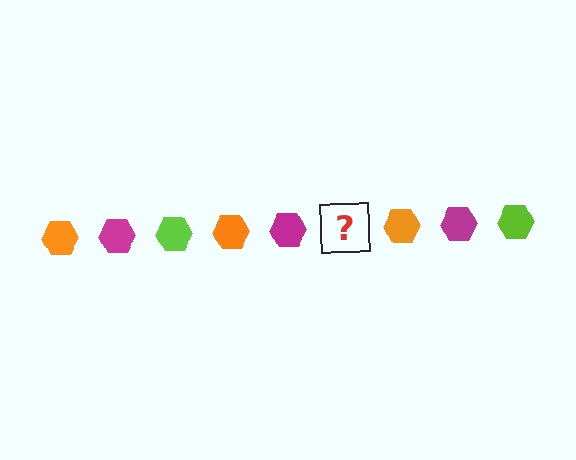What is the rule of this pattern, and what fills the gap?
The rule is that the pattern cycles through orange, magenta, lime hexagons. The gap should be filled with a lime hexagon.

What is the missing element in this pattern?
The missing element is a lime hexagon.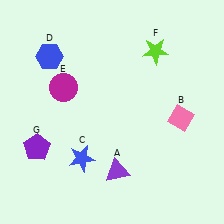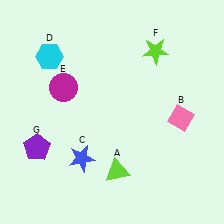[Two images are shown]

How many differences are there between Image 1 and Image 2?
There are 2 differences between the two images.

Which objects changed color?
A changed from purple to lime. D changed from blue to cyan.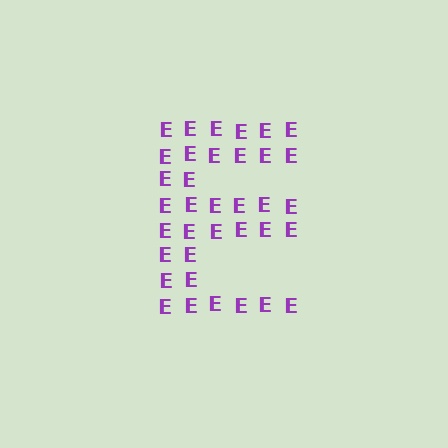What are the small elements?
The small elements are letter E's.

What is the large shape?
The large shape is the letter E.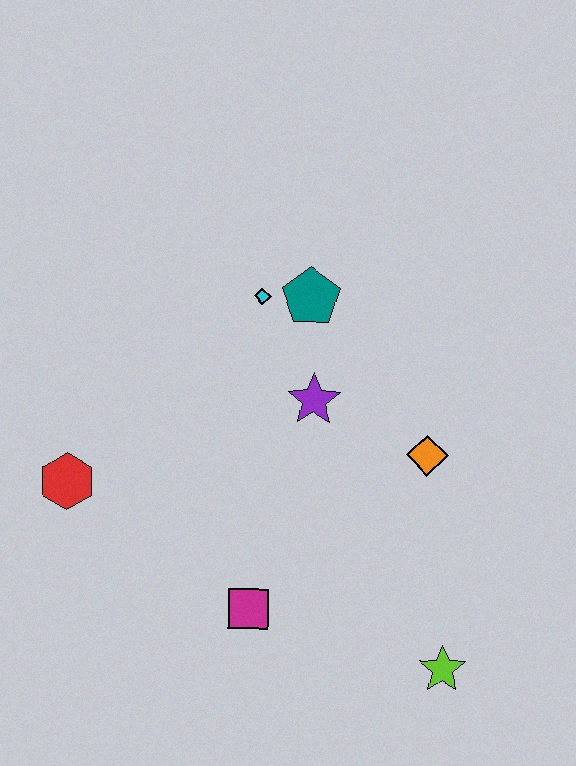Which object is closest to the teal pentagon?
The cyan diamond is closest to the teal pentagon.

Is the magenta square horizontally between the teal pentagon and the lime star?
No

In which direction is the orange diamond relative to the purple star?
The orange diamond is to the right of the purple star.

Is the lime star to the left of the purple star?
No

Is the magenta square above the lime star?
Yes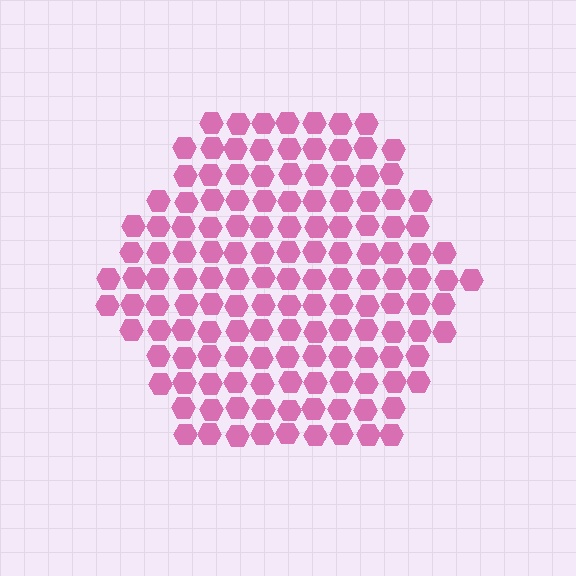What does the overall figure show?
The overall figure shows a hexagon.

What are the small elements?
The small elements are hexagons.